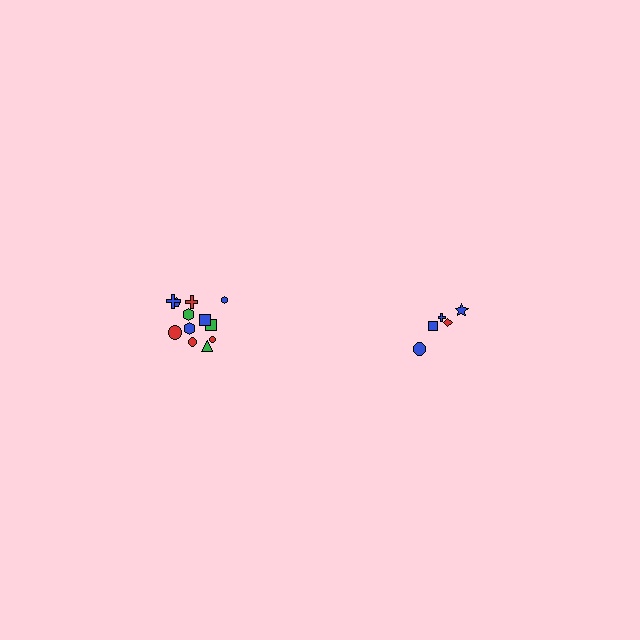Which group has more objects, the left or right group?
The left group.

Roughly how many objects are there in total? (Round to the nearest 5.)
Roughly 15 objects in total.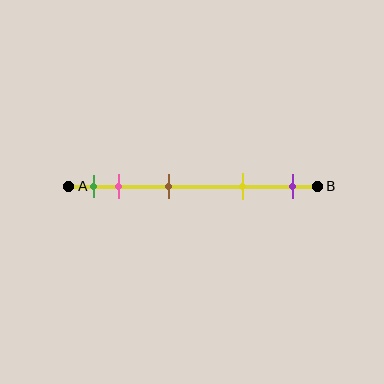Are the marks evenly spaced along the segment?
No, the marks are not evenly spaced.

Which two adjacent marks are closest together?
The green and pink marks are the closest adjacent pair.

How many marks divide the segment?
There are 5 marks dividing the segment.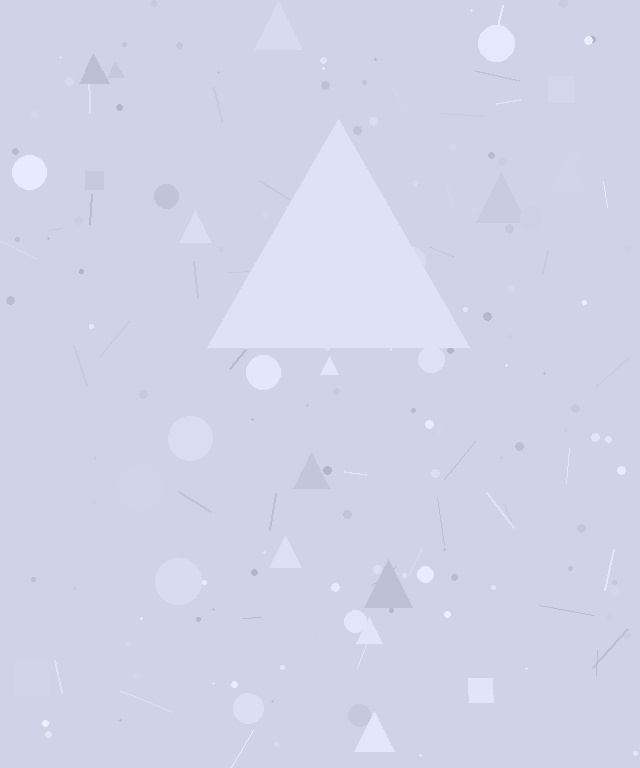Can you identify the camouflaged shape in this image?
The camouflaged shape is a triangle.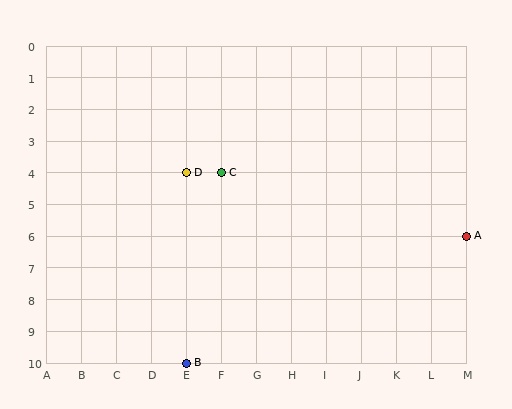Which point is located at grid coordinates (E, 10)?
Point B is at (E, 10).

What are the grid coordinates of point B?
Point B is at grid coordinates (E, 10).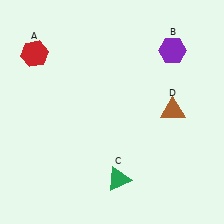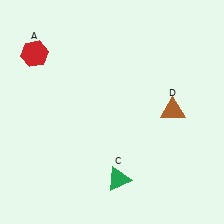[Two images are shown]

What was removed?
The purple hexagon (B) was removed in Image 2.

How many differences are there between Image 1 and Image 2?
There is 1 difference between the two images.